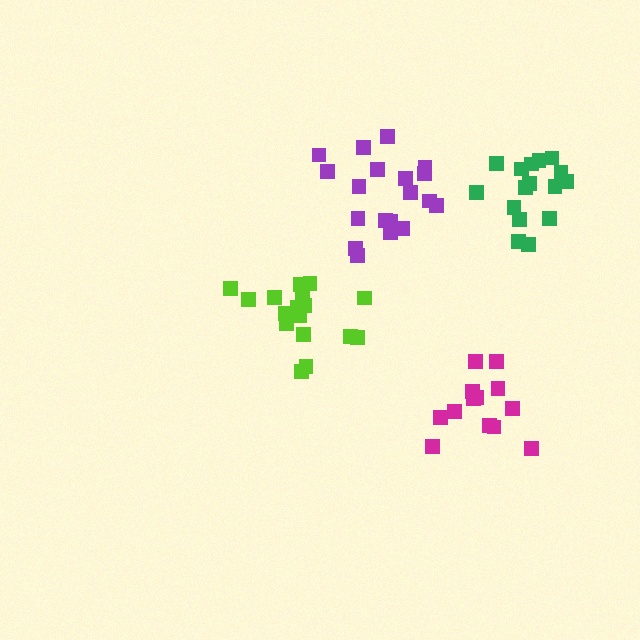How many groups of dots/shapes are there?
There are 4 groups.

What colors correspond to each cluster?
The clusters are colored: purple, lime, green, magenta.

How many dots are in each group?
Group 1: 19 dots, Group 2: 17 dots, Group 3: 16 dots, Group 4: 13 dots (65 total).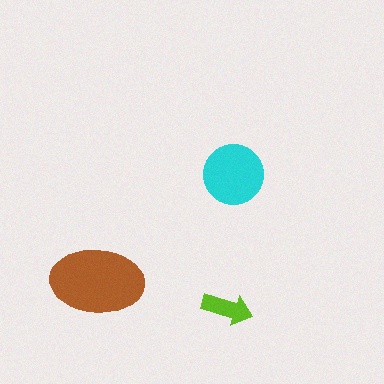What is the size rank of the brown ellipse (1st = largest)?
1st.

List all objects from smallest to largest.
The lime arrow, the cyan circle, the brown ellipse.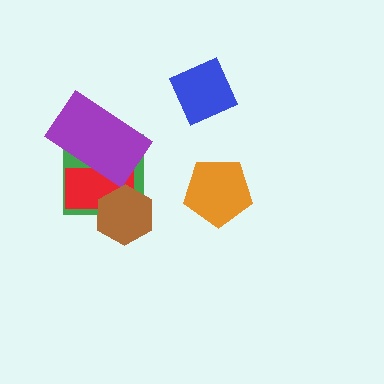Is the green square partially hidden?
Yes, it is partially covered by another shape.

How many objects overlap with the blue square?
0 objects overlap with the blue square.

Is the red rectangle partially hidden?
Yes, it is partially covered by another shape.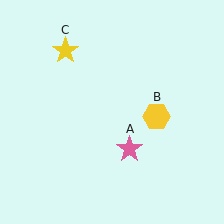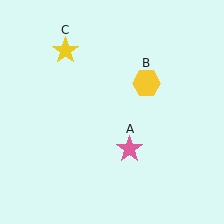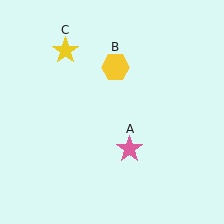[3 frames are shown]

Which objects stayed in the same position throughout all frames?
Pink star (object A) and yellow star (object C) remained stationary.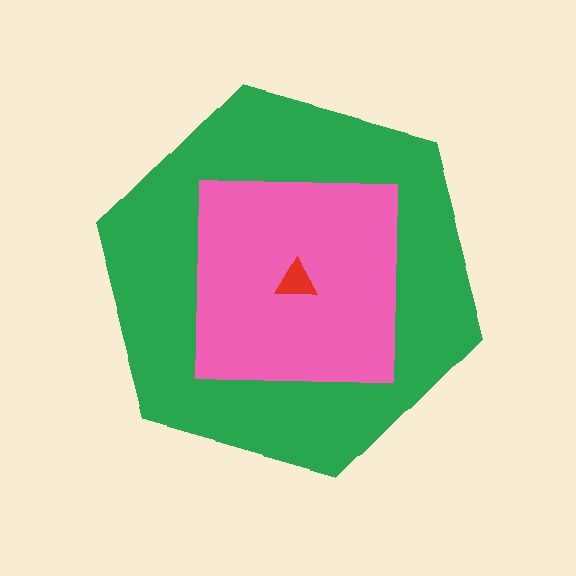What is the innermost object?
The red triangle.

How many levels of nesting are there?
3.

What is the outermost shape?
The green hexagon.